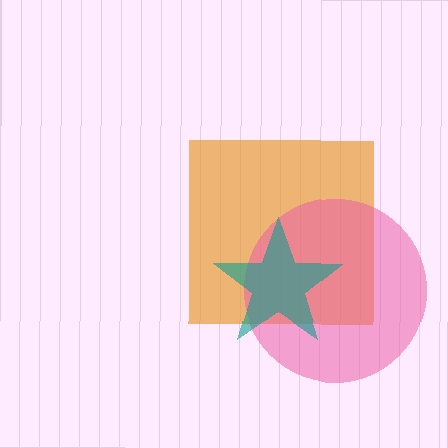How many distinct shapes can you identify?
There are 3 distinct shapes: an orange square, a pink circle, a teal star.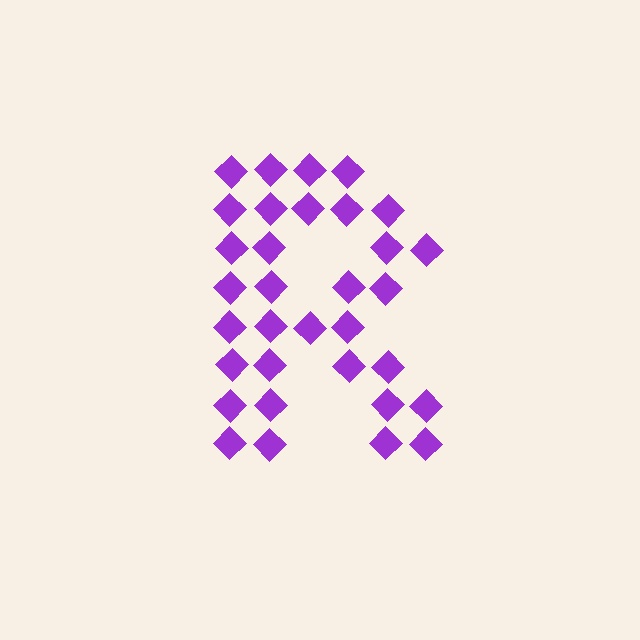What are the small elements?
The small elements are diamonds.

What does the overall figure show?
The overall figure shows the letter R.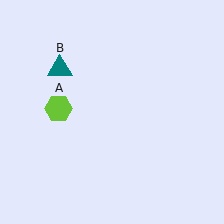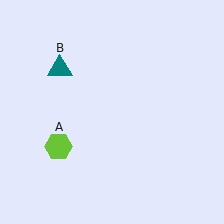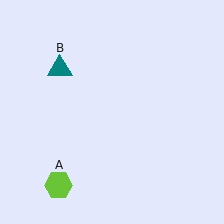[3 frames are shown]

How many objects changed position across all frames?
1 object changed position: lime hexagon (object A).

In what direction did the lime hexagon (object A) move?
The lime hexagon (object A) moved down.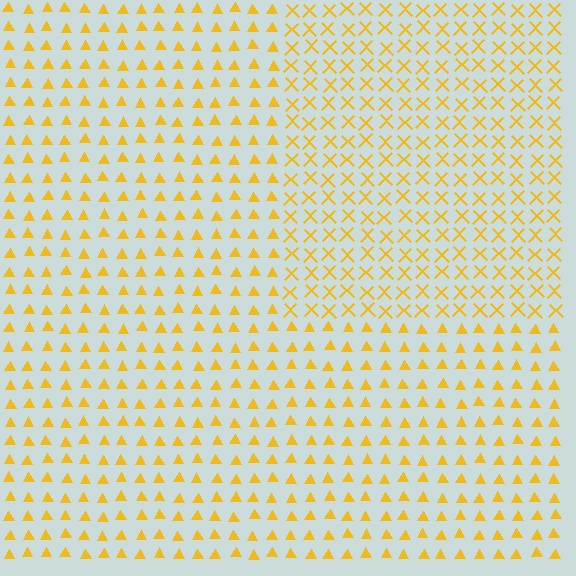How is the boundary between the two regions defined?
The boundary is defined by a change in element shape: X marks inside vs. triangles outside. All elements share the same color and spacing.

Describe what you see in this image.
The image is filled with small yellow elements arranged in a uniform grid. A rectangle-shaped region contains X marks, while the surrounding area contains triangles. The boundary is defined purely by the change in element shape.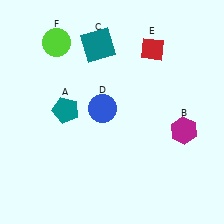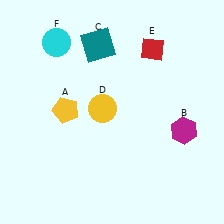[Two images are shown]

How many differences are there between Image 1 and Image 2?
There are 3 differences between the two images.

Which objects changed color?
A changed from teal to yellow. D changed from blue to yellow. F changed from lime to cyan.